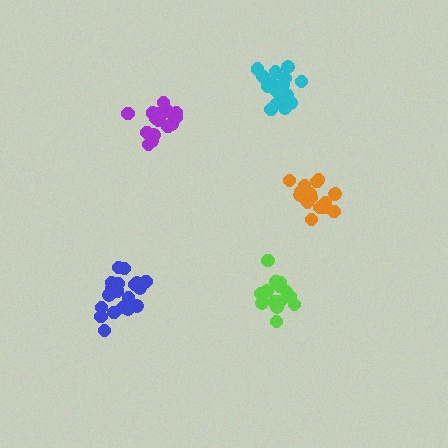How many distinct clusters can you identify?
There are 5 distinct clusters.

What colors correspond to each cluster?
The clusters are colored: purple, cyan, lime, orange, blue.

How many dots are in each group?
Group 1: 18 dots, Group 2: 18 dots, Group 3: 15 dots, Group 4: 19 dots, Group 5: 19 dots (89 total).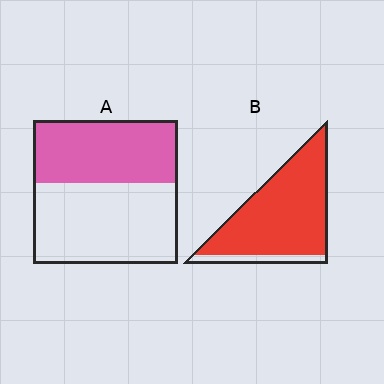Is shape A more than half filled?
No.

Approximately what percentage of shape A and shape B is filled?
A is approximately 45% and B is approximately 90%.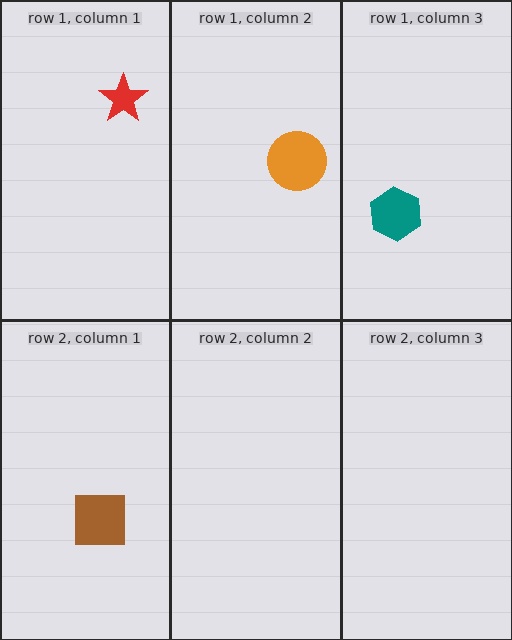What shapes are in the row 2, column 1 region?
The brown square.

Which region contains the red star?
The row 1, column 1 region.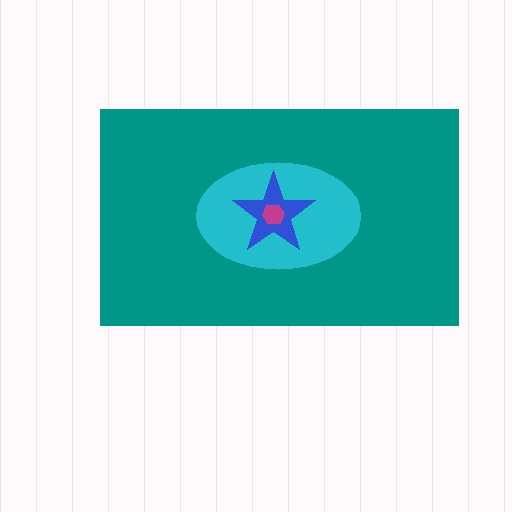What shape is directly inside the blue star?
The magenta hexagon.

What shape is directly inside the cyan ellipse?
The blue star.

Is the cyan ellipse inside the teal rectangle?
Yes.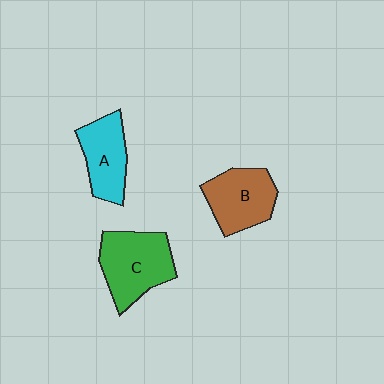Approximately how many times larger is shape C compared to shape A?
Approximately 1.3 times.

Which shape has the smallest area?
Shape A (cyan).